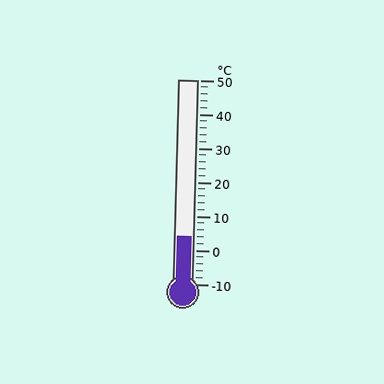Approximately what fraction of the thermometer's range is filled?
The thermometer is filled to approximately 25% of its range.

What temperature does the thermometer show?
The thermometer shows approximately 4°C.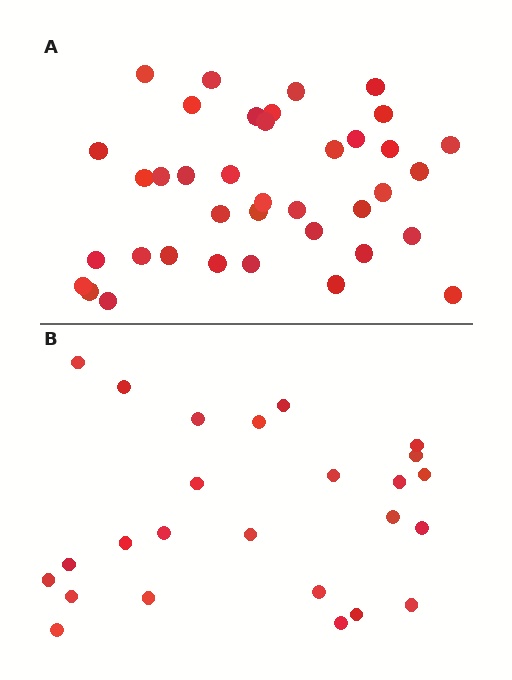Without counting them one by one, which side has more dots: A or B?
Region A (the top region) has more dots.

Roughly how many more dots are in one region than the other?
Region A has approximately 15 more dots than region B.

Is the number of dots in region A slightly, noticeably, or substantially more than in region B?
Region A has substantially more. The ratio is roughly 1.5 to 1.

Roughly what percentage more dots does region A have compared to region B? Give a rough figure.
About 50% more.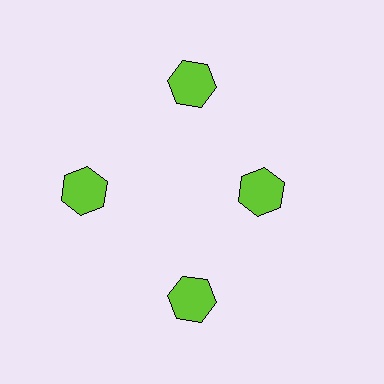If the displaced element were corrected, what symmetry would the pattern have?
It would have 4-fold rotational symmetry — the pattern would map onto itself every 90 degrees.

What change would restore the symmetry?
The symmetry would be restored by moving it outward, back onto the ring so that all 4 hexagons sit at equal angles and equal distance from the center.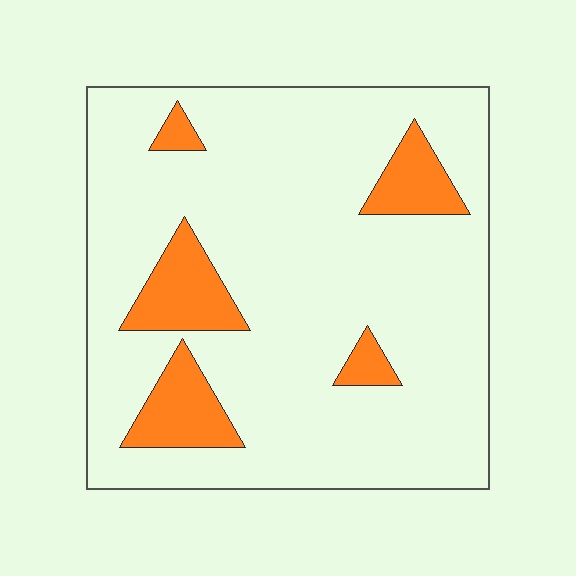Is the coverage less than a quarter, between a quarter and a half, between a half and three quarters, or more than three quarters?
Less than a quarter.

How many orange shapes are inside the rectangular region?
5.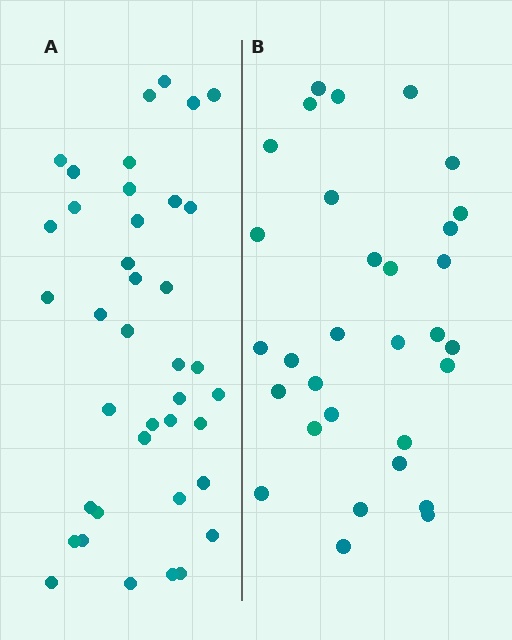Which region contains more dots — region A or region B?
Region A (the left region) has more dots.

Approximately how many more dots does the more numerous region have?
Region A has roughly 8 or so more dots than region B.